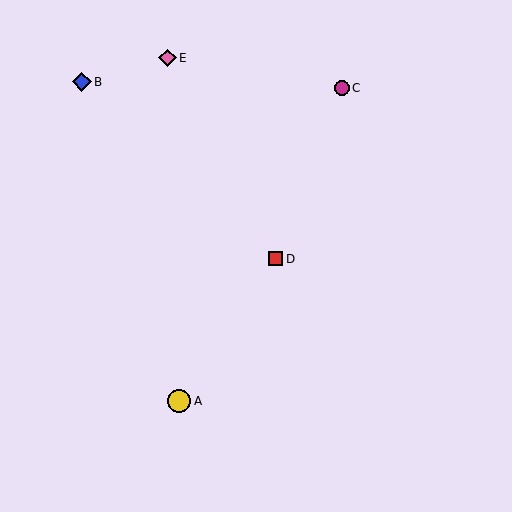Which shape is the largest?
The yellow circle (labeled A) is the largest.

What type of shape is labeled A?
Shape A is a yellow circle.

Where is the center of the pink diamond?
The center of the pink diamond is at (167, 58).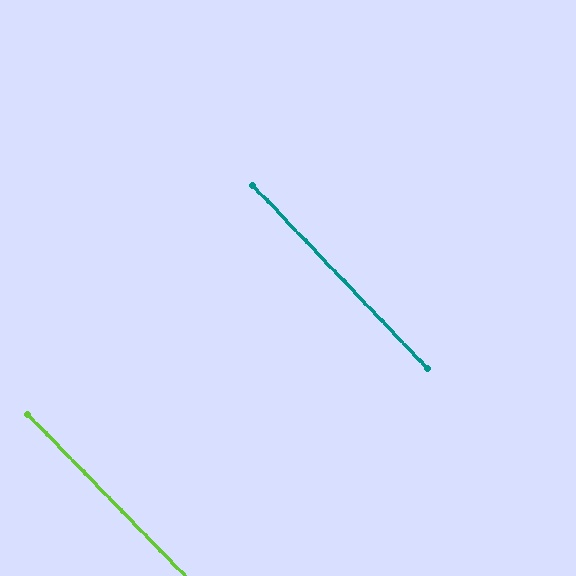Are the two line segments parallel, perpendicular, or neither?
Parallel — their directions differ by only 0.6°.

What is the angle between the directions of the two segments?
Approximately 1 degree.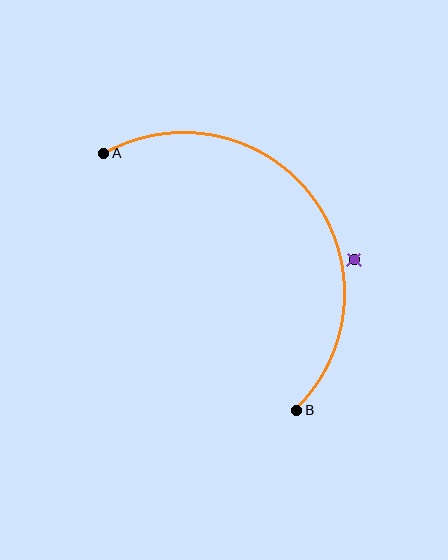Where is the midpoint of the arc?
The arc midpoint is the point on the curve farthest from the straight line joining A and B. It sits above and to the right of that line.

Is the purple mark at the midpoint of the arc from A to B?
No — the purple mark does not lie on the arc at all. It sits slightly outside the curve.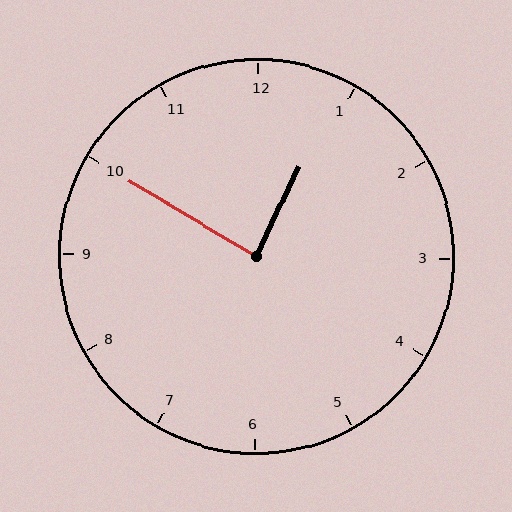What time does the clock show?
12:50.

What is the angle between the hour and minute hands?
Approximately 85 degrees.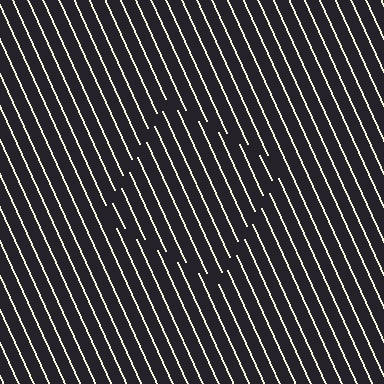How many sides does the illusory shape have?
4 sides — the line-ends trace a square.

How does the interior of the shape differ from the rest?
The interior of the shape contains the same grating, shifted by half a period — the contour is defined by the phase discontinuity where line-ends from the inner and outer gratings abut.